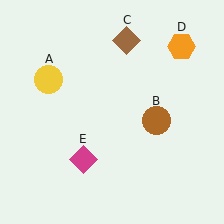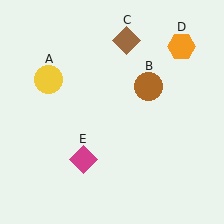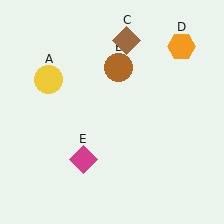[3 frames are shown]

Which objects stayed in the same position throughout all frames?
Yellow circle (object A) and brown diamond (object C) and orange hexagon (object D) and magenta diamond (object E) remained stationary.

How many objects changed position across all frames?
1 object changed position: brown circle (object B).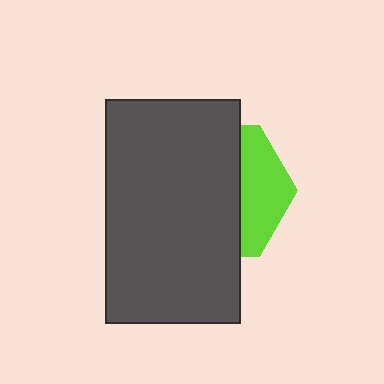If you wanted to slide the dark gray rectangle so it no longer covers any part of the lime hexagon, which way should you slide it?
Slide it left — that is the most direct way to separate the two shapes.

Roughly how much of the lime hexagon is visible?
A small part of it is visible (roughly 33%).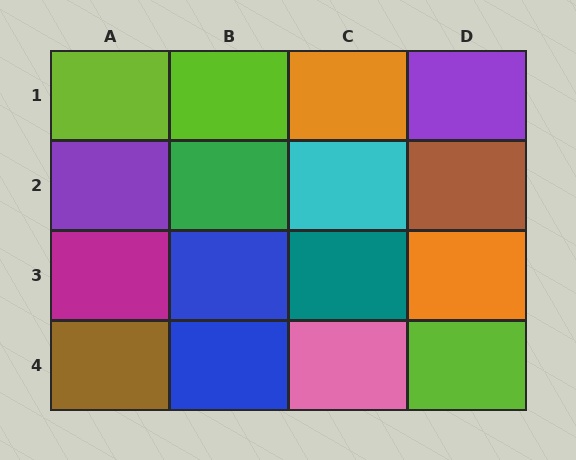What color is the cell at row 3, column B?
Blue.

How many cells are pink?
1 cell is pink.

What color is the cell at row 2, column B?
Green.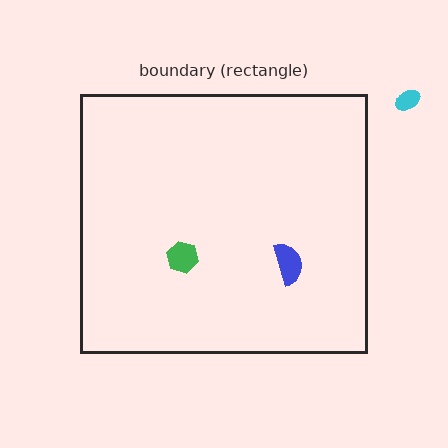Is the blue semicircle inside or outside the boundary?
Inside.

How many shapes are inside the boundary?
2 inside, 1 outside.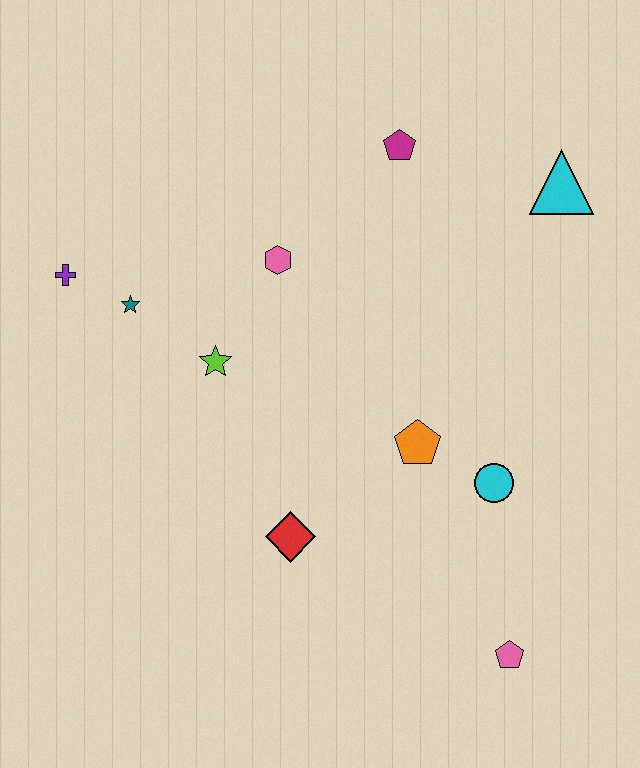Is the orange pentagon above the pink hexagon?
No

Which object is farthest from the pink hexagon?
The pink pentagon is farthest from the pink hexagon.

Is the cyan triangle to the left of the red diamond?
No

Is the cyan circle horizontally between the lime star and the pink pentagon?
Yes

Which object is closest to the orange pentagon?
The cyan circle is closest to the orange pentagon.